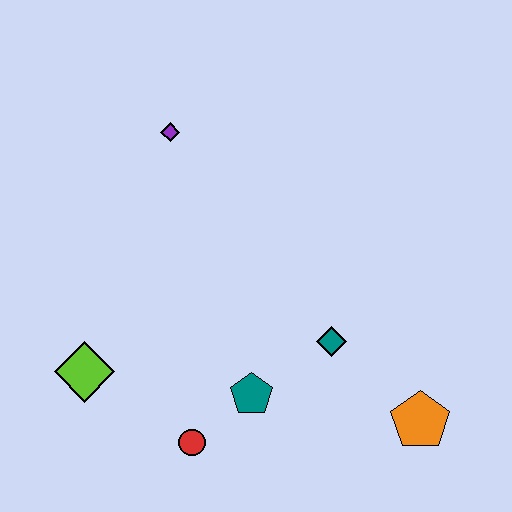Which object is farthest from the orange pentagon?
The purple diamond is farthest from the orange pentagon.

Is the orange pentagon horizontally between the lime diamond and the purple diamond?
No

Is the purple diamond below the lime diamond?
No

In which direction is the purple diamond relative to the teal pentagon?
The purple diamond is above the teal pentagon.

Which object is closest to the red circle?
The teal pentagon is closest to the red circle.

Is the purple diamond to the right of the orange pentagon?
No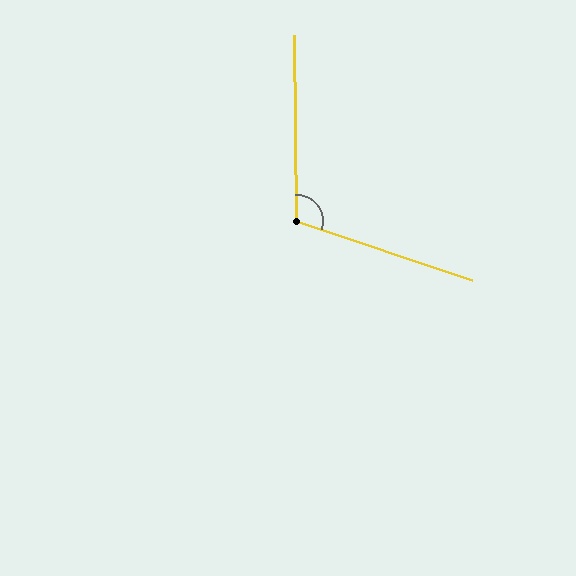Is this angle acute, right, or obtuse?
It is obtuse.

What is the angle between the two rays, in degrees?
Approximately 109 degrees.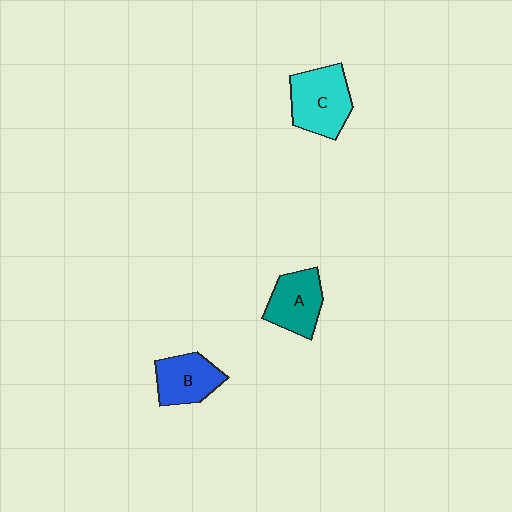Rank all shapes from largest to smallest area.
From largest to smallest: C (cyan), A (teal), B (blue).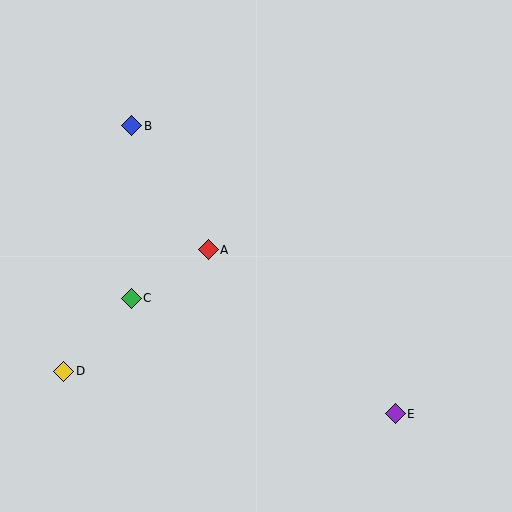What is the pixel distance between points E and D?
The distance between E and D is 334 pixels.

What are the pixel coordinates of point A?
Point A is at (208, 250).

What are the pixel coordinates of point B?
Point B is at (132, 126).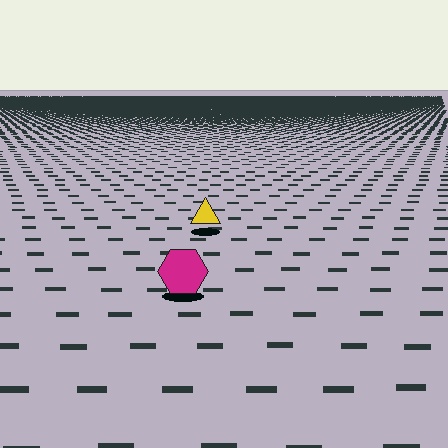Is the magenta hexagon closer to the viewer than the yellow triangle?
Yes. The magenta hexagon is closer — you can tell from the texture gradient: the ground texture is coarser near it.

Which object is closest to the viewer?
The magenta hexagon is closest. The texture marks near it are larger and more spread out.